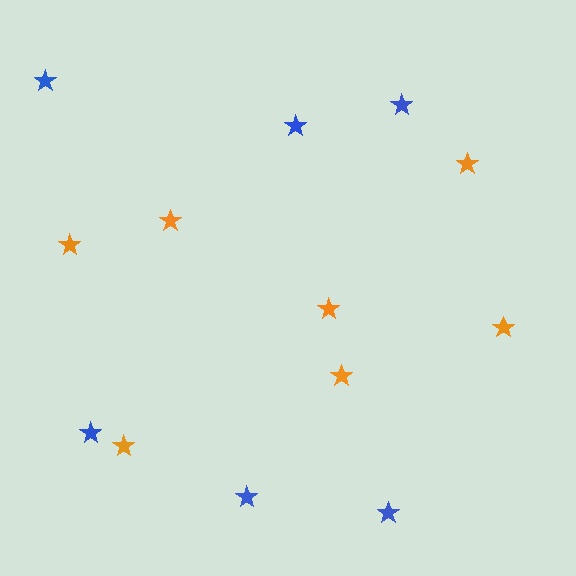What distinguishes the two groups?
There are 2 groups: one group of blue stars (6) and one group of orange stars (7).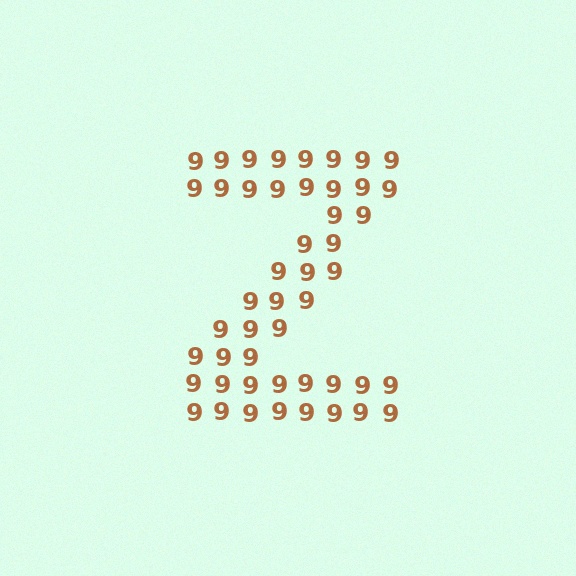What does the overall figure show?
The overall figure shows the letter Z.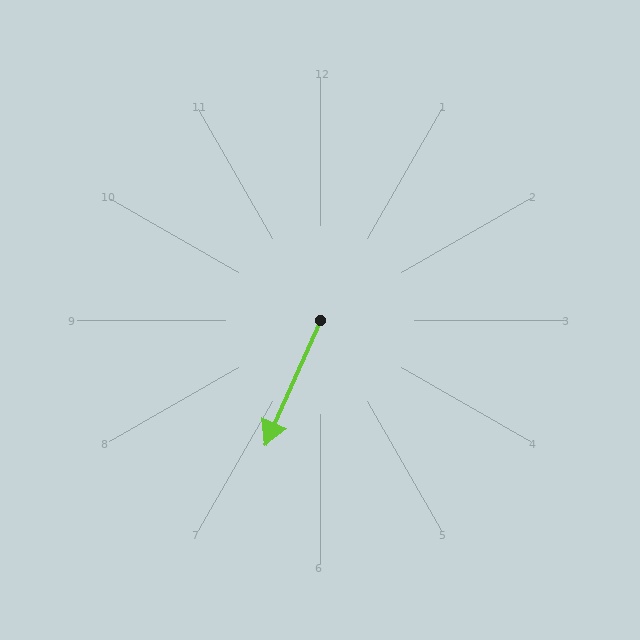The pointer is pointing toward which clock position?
Roughly 7 o'clock.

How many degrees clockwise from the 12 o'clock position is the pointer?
Approximately 204 degrees.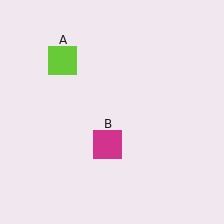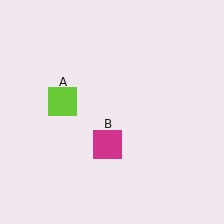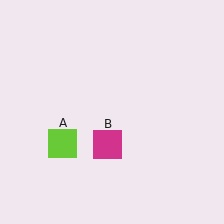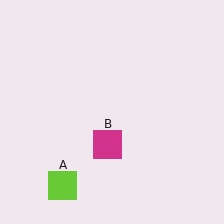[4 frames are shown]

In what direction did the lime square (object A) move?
The lime square (object A) moved down.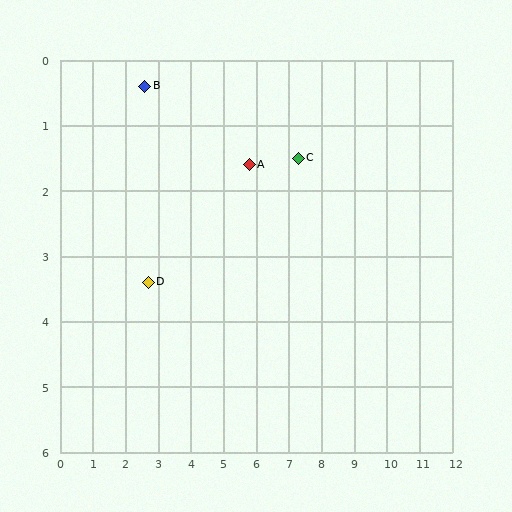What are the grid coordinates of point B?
Point B is at approximately (2.6, 0.4).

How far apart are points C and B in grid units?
Points C and B are about 4.8 grid units apart.